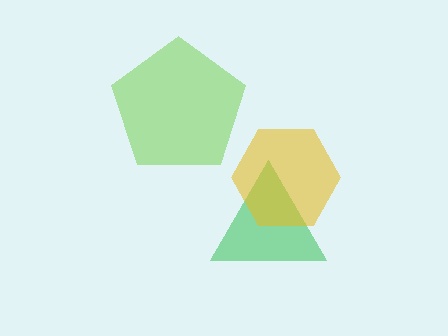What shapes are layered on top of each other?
The layered shapes are: a green triangle, a lime pentagon, a yellow hexagon.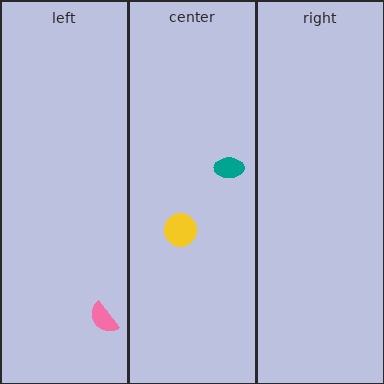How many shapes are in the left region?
1.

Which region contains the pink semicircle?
The left region.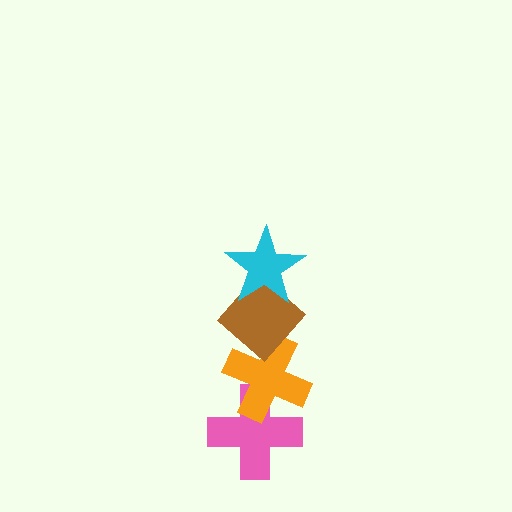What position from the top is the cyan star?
The cyan star is 1st from the top.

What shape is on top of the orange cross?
The brown diamond is on top of the orange cross.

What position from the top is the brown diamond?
The brown diamond is 2nd from the top.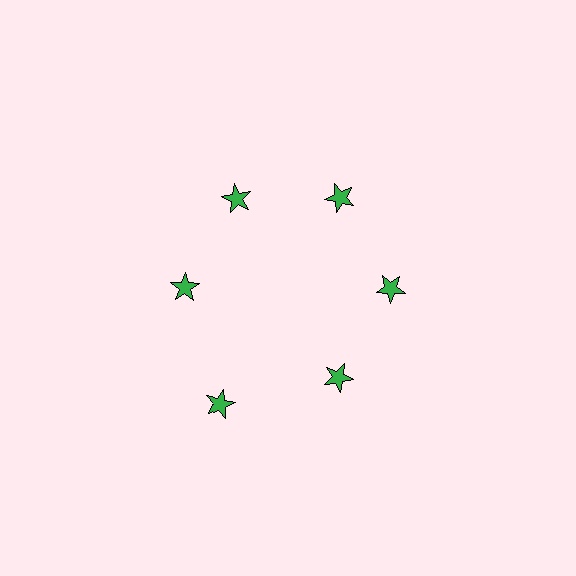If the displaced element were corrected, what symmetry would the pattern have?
It would have 6-fold rotational symmetry — the pattern would map onto itself every 60 degrees.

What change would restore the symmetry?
The symmetry would be restored by moving it inward, back onto the ring so that all 6 stars sit at equal angles and equal distance from the center.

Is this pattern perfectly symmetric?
No. The 6 green stars are arranged in a ring, but one element near the 7 o'clock position is pushed outward from the center, breaking the 6-fold rotational symmetry.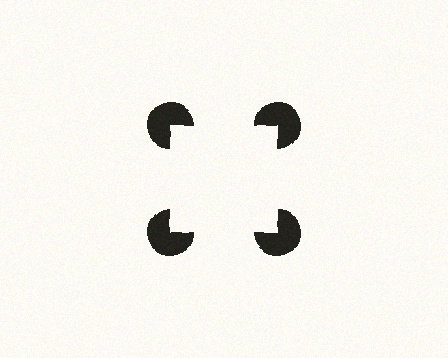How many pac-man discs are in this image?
There are 4 — one at each vertex of the illusory square.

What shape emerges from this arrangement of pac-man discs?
An illusory square — its edges are inferred from the aligned wedge cuts in the pac-man discs, not physically drawn.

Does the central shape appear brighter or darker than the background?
It typically appears slightly brighter than the background, even though no actual brightness change is drawn.